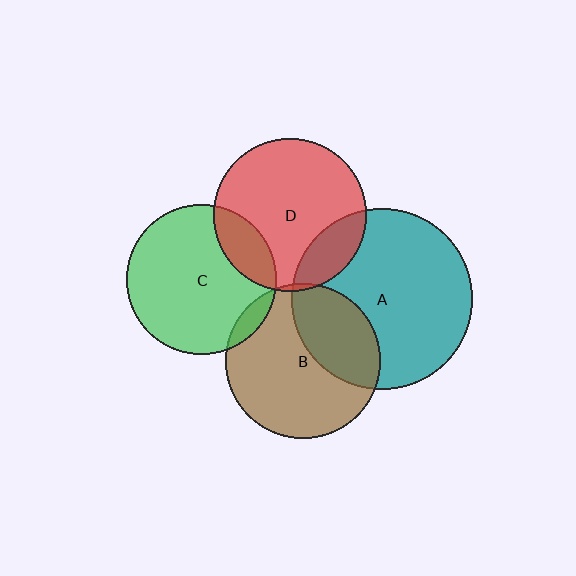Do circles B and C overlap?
Yes.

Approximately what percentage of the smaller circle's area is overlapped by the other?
Approximately 5%.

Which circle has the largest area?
Circle A (teal).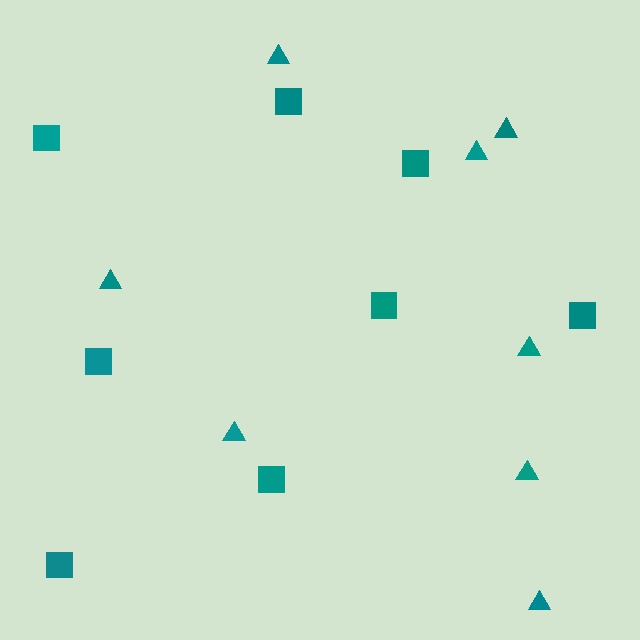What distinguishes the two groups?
There are 2 groups: one group of triangles (8) and one group of squares (8).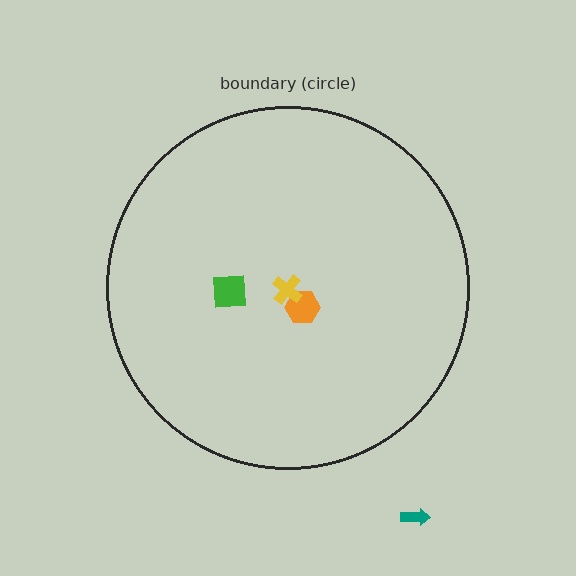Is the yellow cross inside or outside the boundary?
Inside.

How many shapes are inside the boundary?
3 inside, 1 outside.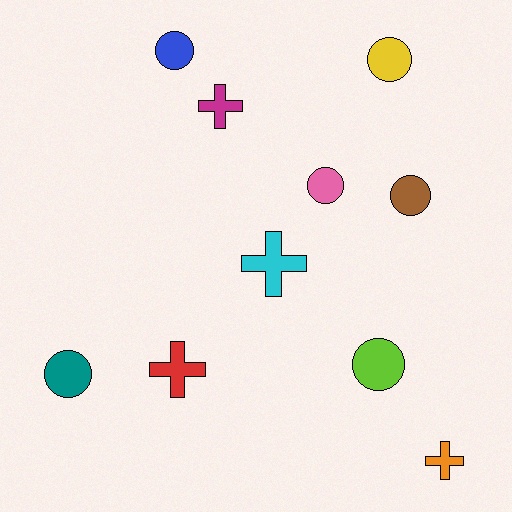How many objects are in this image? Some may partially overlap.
There are 10 objects.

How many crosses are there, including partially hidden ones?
There are 4 crosses.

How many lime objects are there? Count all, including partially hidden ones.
There is 1 lime object.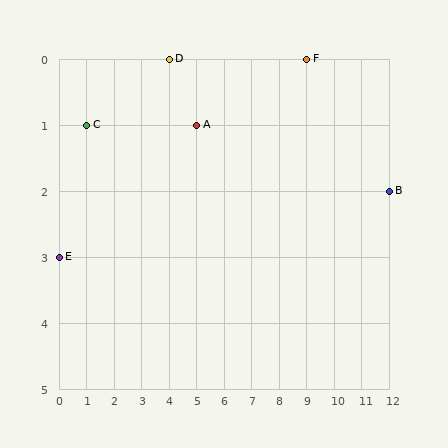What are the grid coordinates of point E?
Point E is at grid coordinates (0, 3).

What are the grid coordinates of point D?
Point D is at grid coordinates (4, 0).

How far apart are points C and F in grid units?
Points C and F are 8 columns and 1 row apart (about 8.1 grid units diagonally).